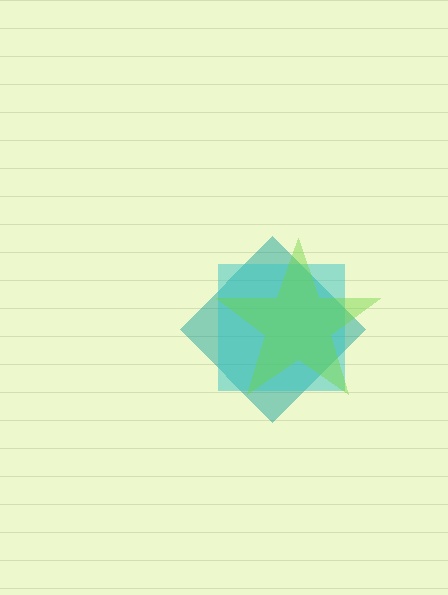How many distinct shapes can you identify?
There are 3 distinct shapes: a teal diamond, a cyan square, a lime star.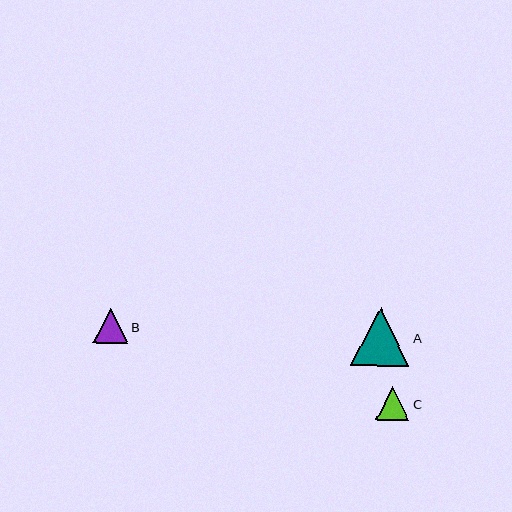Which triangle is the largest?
Triangle A is the largest with a size of approximately 59 pixels.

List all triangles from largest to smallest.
From largest to smallest: A, B, C.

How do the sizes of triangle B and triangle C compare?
Triangle B and triangle C are approximately the same size.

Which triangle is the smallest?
Triangle C is the smallest with a size of approximately 34 pixels.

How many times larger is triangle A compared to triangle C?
Triangle A is approximately 1.7 times the size of triangle C.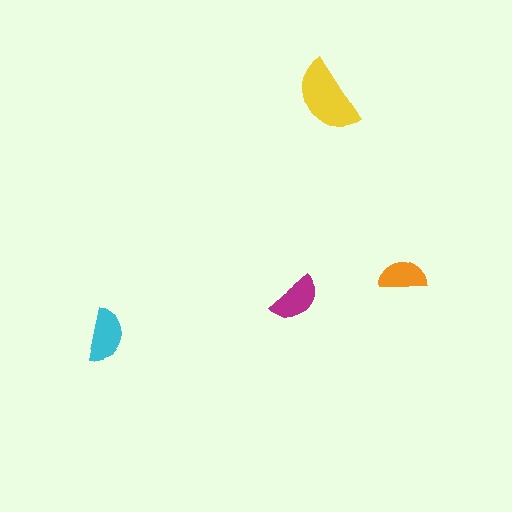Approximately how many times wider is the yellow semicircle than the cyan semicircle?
About 1.5 times wider.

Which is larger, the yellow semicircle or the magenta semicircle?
The yellow one.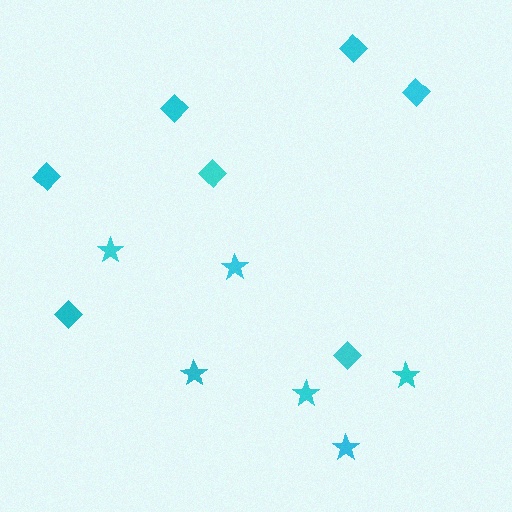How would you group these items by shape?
There are 2 groups: one group of diamonds (7) and one group of stars (6).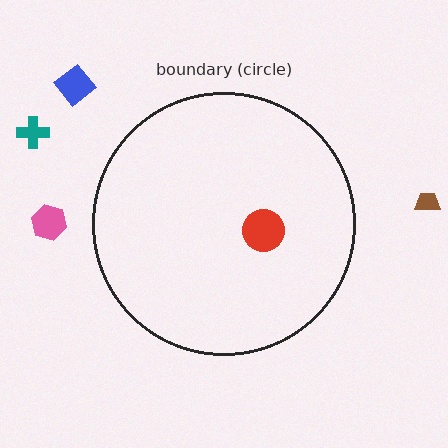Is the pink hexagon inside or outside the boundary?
Outside.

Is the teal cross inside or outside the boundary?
Outside.